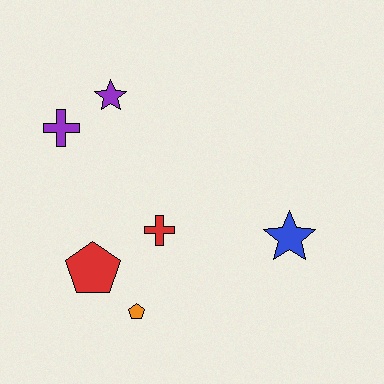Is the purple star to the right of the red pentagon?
Yes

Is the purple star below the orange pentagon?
No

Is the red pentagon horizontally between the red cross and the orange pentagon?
No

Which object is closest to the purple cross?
The purple star is closest to the purple cross.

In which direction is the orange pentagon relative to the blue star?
The orange pentagon is to the left of the blue star.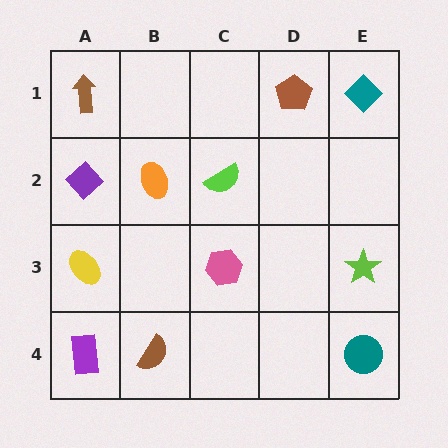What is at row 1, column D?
A brown pentagon.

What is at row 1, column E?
A teal diamond.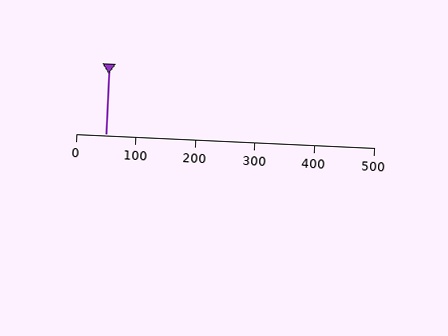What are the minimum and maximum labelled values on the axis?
The axis runs from 0 to 500.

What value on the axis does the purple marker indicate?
The marker indicates approximately 50.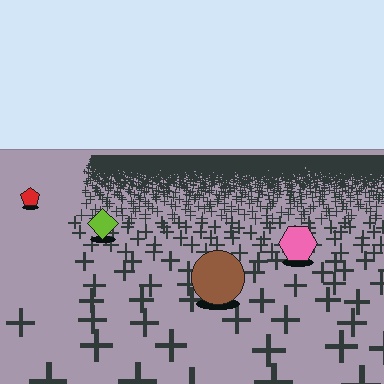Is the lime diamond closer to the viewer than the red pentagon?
Yes. The lime diamond is closer — you can tell from the texture gradient: the ground texture is coarser near it.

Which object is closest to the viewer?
The brown circle is closest. The texture marks near it are larger and more spread out.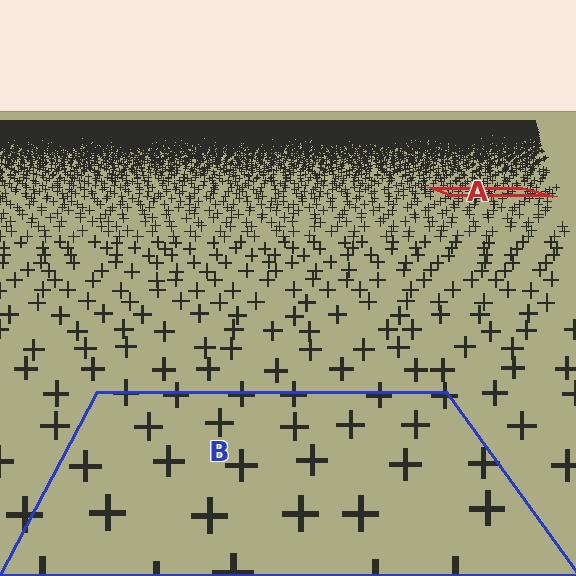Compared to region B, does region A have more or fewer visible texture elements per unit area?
Region A has more texture elements per unit area — they are packed more densely because it is farther away.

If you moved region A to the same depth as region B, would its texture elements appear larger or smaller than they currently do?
They would appear larger. At a closer depth, the same texture elements are projected at a bigger on-screen size.